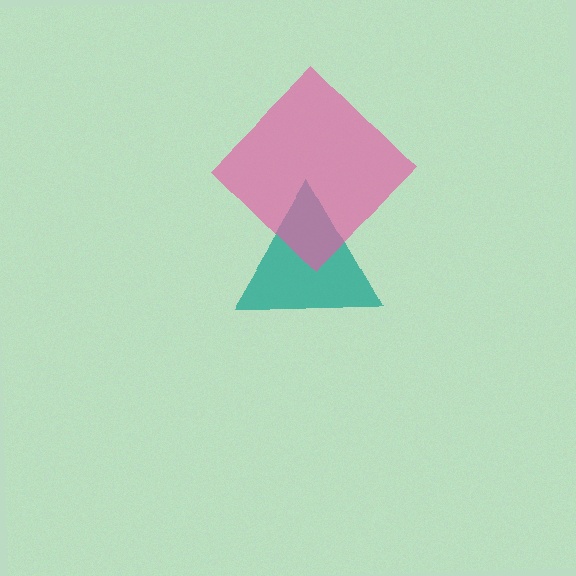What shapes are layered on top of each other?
The layered shapes are: a teal triangle, a pink diamond.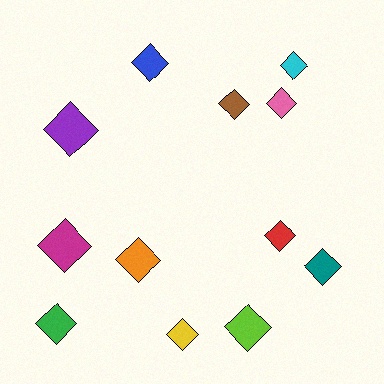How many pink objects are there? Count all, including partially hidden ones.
There is 1 pink object.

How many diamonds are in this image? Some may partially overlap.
There are 12 diamonds.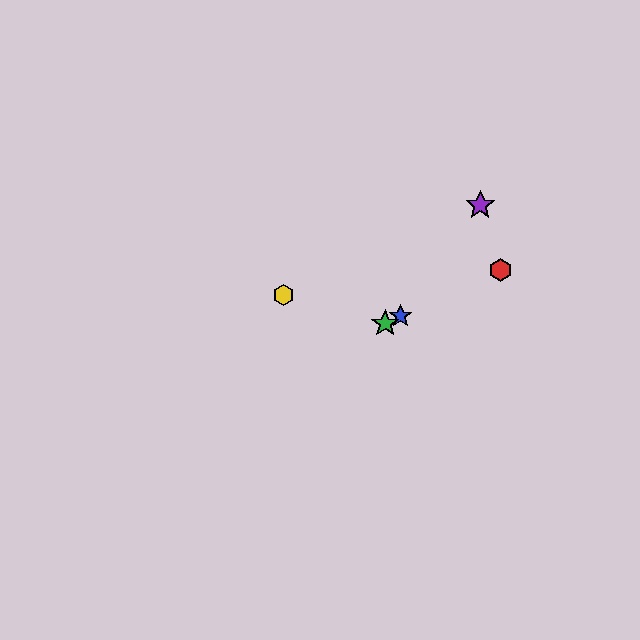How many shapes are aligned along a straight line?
3 shapes (the red hexagon, the blue star, the green star) are aligned along a straight line.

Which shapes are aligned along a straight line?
The red hexagon, the blue star, the green star are aligned along a straight line.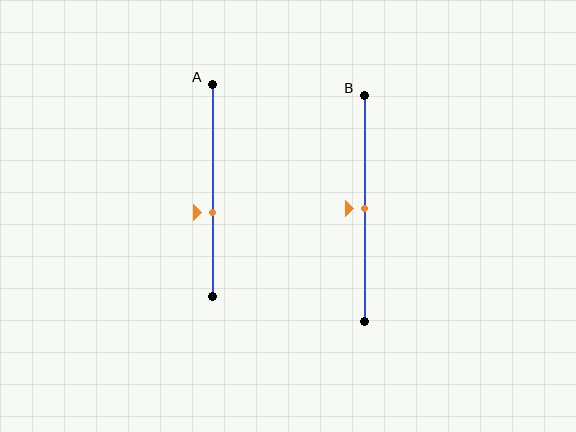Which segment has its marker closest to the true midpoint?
Segment B has its marker closest to the true midpoint.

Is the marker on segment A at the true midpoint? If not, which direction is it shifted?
No, the marker on segment A is shifted downward by about 11% of the segment length.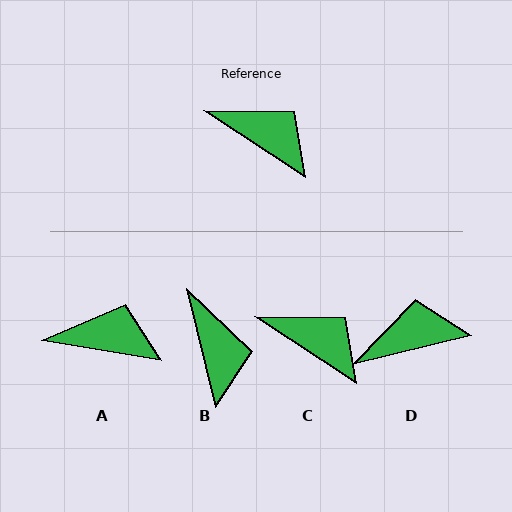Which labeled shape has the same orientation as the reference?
C.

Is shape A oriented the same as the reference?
No, it is off by about 24 degrees.